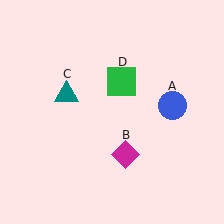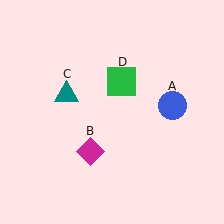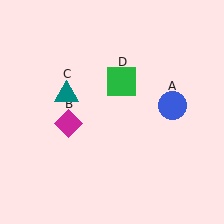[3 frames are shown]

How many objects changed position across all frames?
1 object changed position: magenta diamond (object B).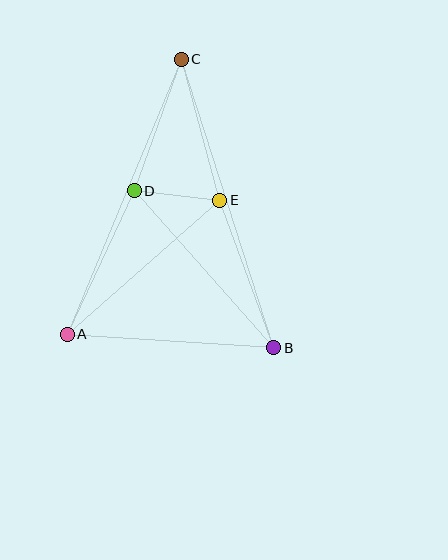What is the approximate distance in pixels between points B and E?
The distance between B and E is approximately 157 pixels.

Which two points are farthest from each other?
Points B and C are farthest from each other.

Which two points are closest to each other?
Points D and E are closest to each other.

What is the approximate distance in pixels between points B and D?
The distance between B and D is approximately 210 pixels.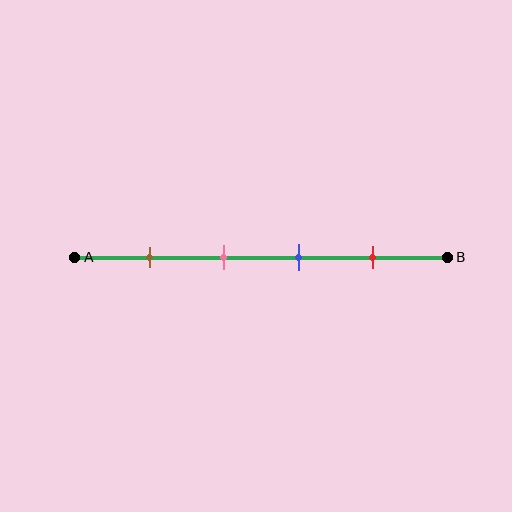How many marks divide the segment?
There are 4 marks dividing the segment.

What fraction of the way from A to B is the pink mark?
The pink mark is approximately 40% (0.4) of the way from A to B.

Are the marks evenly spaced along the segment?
Yes, the marks are approximately evenly spaced.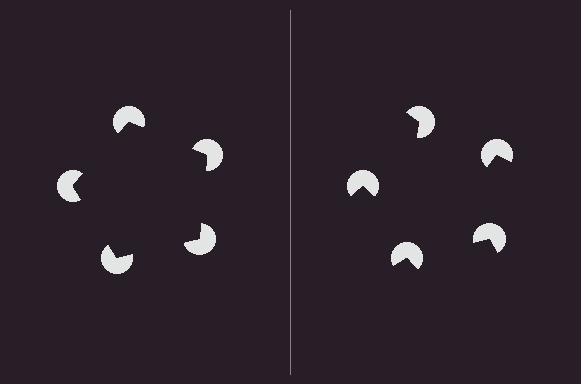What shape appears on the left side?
An illusory pentagon.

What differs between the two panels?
The pac-man discs are positioned identically on both sides; only the wedge orientations differ. On the left they align to a pentagon; on the right they are misaligned.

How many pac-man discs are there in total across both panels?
10 — 5 on each side.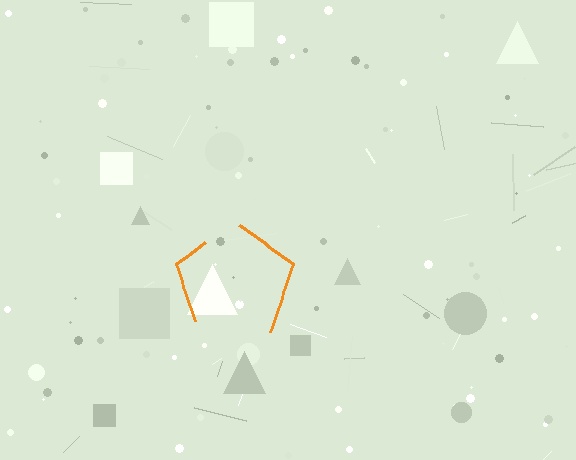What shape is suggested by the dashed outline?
The dashed outline suggests a pentagon.